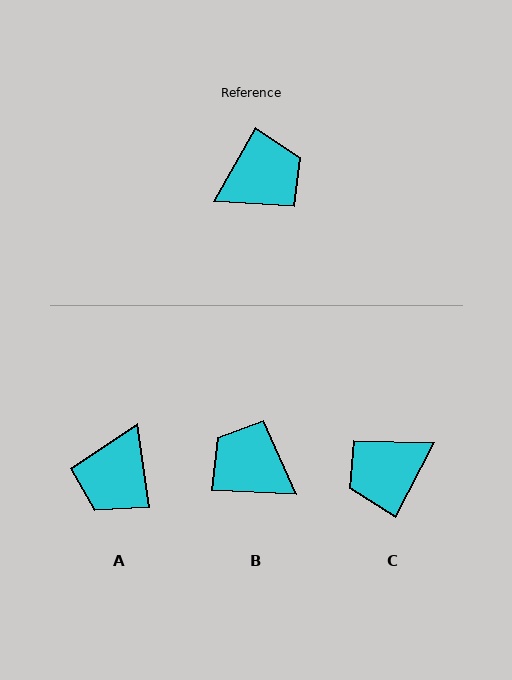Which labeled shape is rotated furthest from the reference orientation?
C, about 178 degrees away.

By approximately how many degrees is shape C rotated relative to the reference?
Approximately 178 degrees clockwise.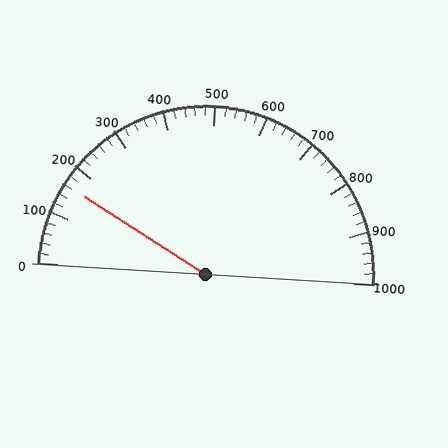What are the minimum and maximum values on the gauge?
The gauge ranges from 0 to 1000.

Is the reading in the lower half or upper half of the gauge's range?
The reading is in the lower half of the range (0 to 1000).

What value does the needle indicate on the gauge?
The needle indicates approximately 160.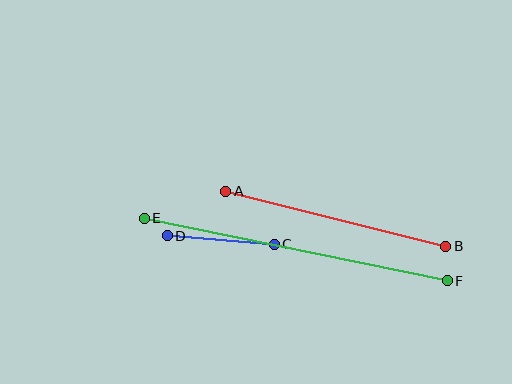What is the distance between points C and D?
The distance is approximately 107 pixels.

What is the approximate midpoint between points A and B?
The midpoint is at approximately (336, 219) pixels.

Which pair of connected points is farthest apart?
Points E and F are farthest apart.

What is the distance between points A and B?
The distance is approximately 227 pixels.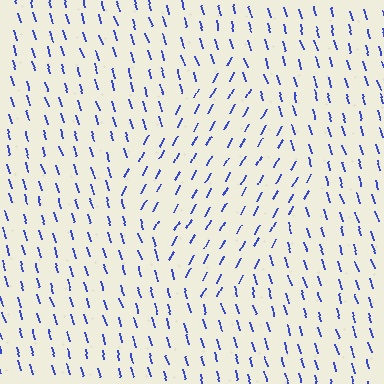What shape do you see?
I see a diamond.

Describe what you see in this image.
The image is filled with small blue line segments. A diamond region in the image has lines oriented differently from the surrounding lines, creating a visible texture boundary.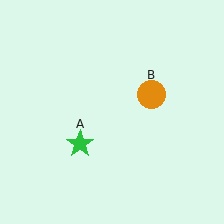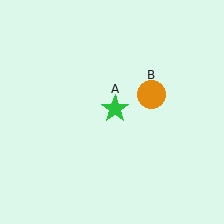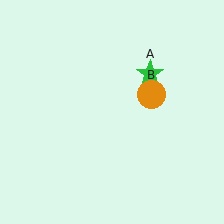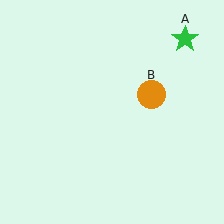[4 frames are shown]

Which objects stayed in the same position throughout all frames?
Orange circle (object B) remained stationary.